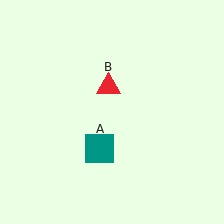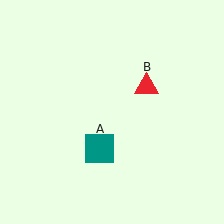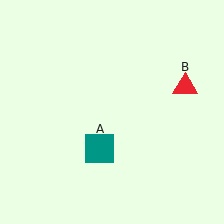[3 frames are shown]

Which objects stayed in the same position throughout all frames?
Teal square (object A) remained stationary.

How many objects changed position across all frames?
1 object changed position: red triangle (object B).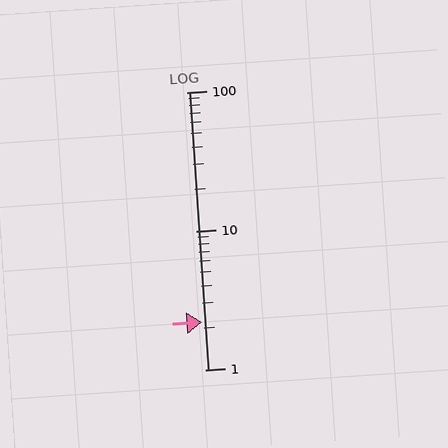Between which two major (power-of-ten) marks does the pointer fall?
The pointer is between 1 and 10.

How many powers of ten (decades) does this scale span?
The scale spans 2 decades, from 1 to 100.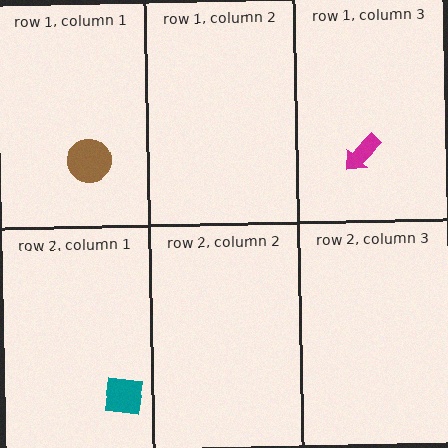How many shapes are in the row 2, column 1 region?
1.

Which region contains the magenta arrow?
The row 1, column 3 region.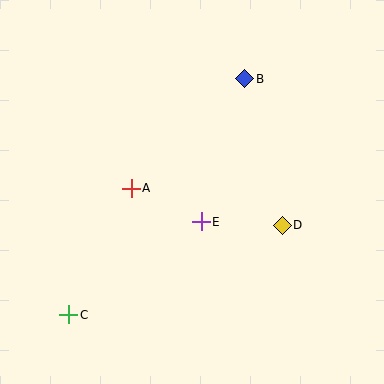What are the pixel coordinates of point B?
Point B is at (245, 79).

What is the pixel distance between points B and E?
The distance between B and E is 149 pixels.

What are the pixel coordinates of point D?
Point D is at (282, 225).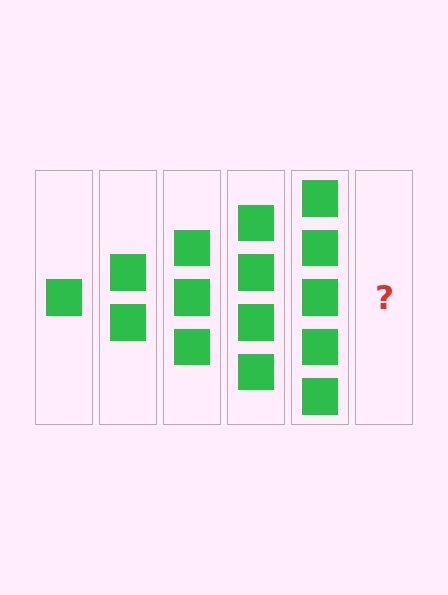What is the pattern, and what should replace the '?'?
The pattern is that each step adds one more square. The '?' should be 6 squares.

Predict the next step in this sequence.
The next step is 6 squares.